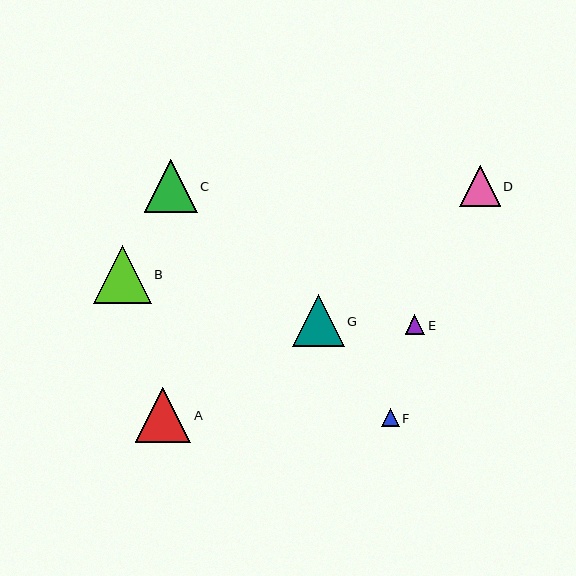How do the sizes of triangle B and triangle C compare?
Triangle B and triangle C are approximately the same size.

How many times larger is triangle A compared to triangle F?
Triangle A is approximately 3.1 times the size of triangle F.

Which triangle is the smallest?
Triangle F is the smallest with a size of approximately 18 pixels.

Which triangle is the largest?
Triangle B is the largest with a size of approximately 58 pixels.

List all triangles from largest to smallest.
From largest to smallest: B, A, C, G, D, E, F.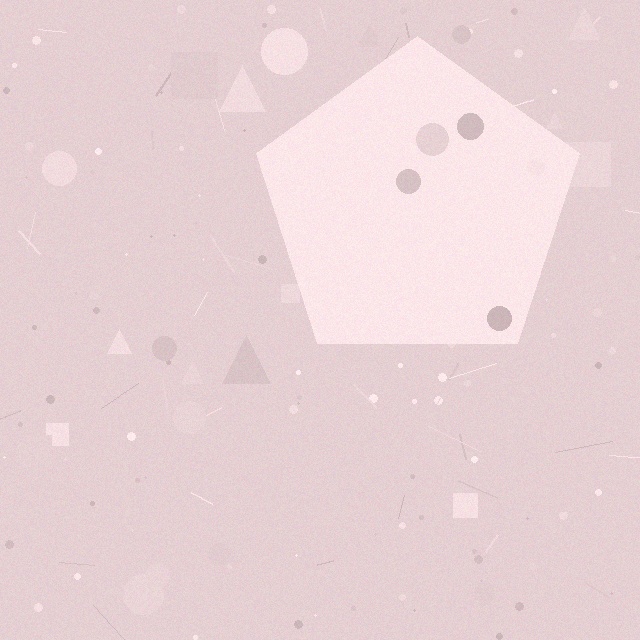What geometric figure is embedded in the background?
A pentagon is embedded in the background.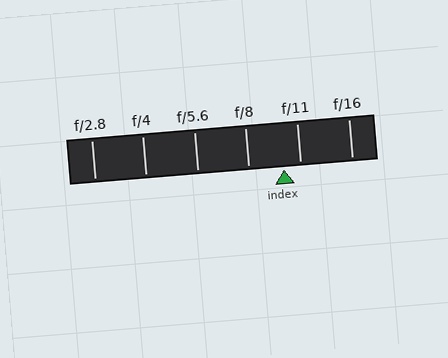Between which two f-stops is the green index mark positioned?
The index mark is between f/8 and f/11.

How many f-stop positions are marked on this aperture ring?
There are 6 f-stop positions marked.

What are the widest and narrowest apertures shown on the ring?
The widest aperture shown is f/2.8 and the narrowest is f/16.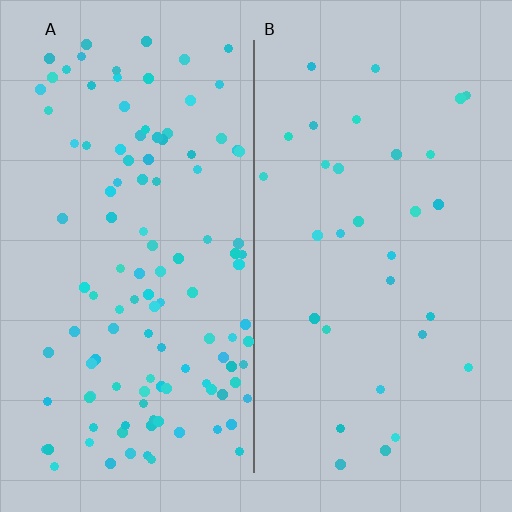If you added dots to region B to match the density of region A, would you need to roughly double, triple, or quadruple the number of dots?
Approximately quadruple.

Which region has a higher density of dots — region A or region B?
A (the left).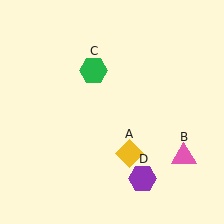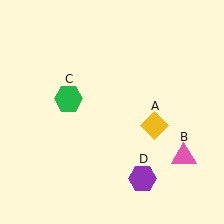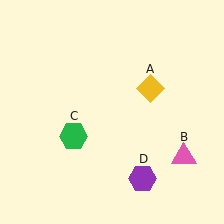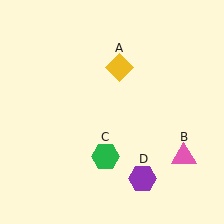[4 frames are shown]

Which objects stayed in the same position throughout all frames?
Pink triangle (object B) and purple hexagon (object D) remained stationary.